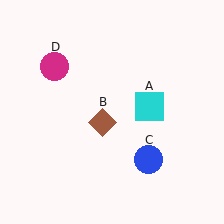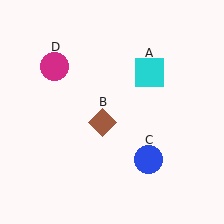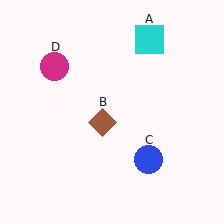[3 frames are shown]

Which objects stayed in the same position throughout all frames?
Brown diamond (object B) and blue circle (object C) and magenta circle (object D) remained stationary.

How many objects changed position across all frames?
1 object changed position: cyan square (object A).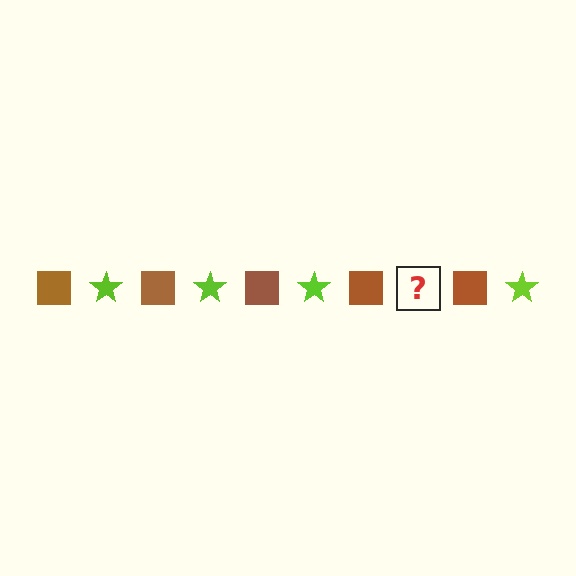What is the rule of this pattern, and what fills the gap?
The rule is that the pattern alternates between brown square and lime star. The gap should be filled with a lime star.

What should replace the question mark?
The question mark should be replaced with a lime star.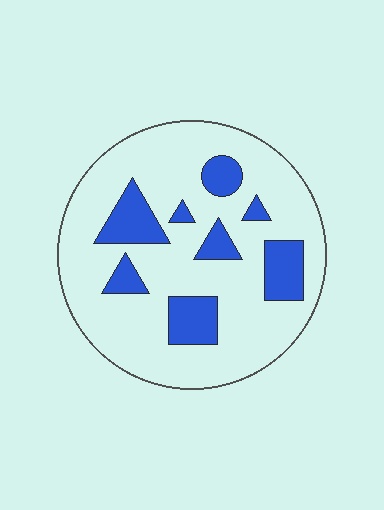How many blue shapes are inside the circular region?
8.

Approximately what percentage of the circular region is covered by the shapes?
Approximately 20%.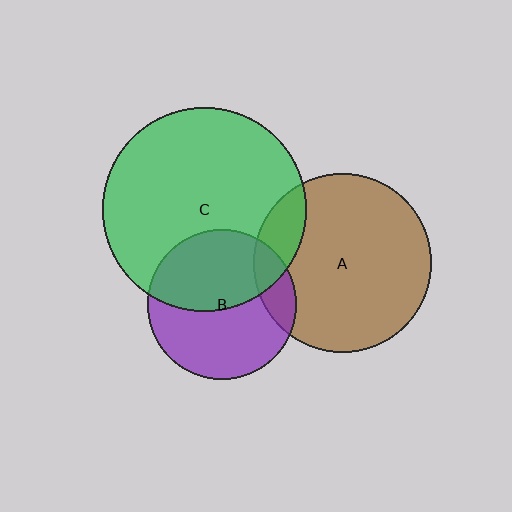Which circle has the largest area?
Circle C (green).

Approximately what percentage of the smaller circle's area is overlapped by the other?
Approximately 45%.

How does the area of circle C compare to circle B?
Approximately 1.9 times.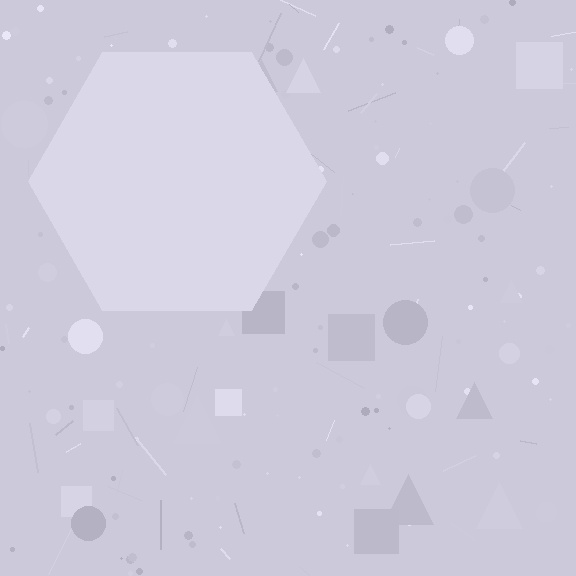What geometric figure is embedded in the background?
A hexagon is embedded in the background.